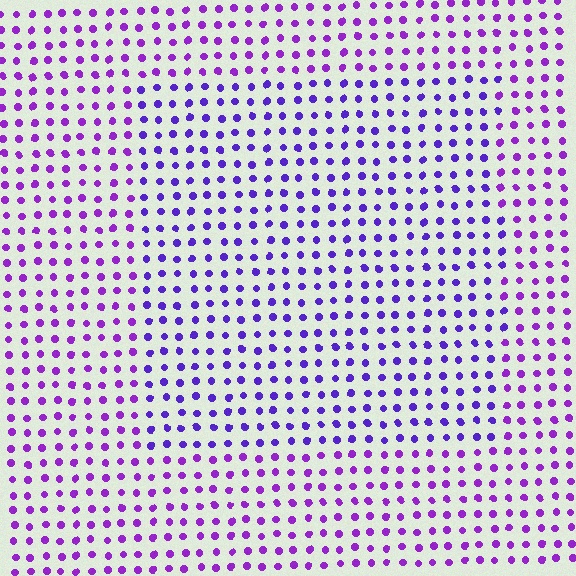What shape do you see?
I see a rectangle.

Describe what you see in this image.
The image is filled with small purple elements in a uniform arrangement. A rectangle-shaped region is visible where the elements are tinted to a slightly different hue, forming a subtle color boundary.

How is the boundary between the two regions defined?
The boundary is defined purely by a slight shift in hue (about 23 degrees). Spacing, size, and orientation are identical on both sides.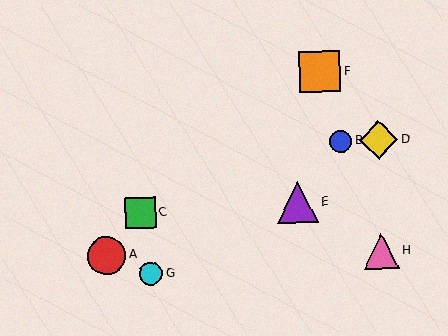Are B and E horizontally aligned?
No, B is at y≈141 and E is at y≈203.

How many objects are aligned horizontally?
2 objects (B, D) are aligned horizontally.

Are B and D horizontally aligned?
Yes, both are at y≈141.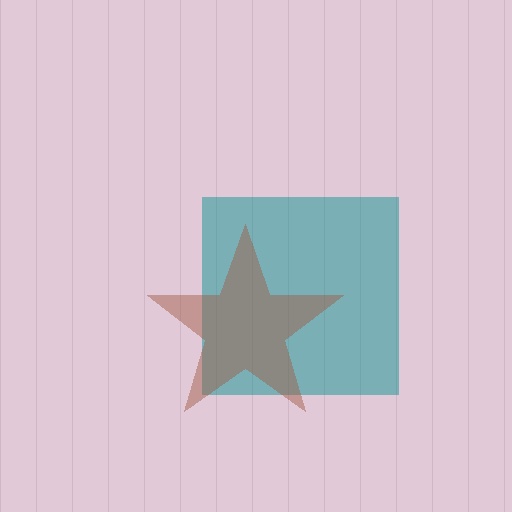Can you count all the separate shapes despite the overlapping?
Yes, there are 2 separate shapes.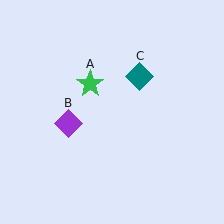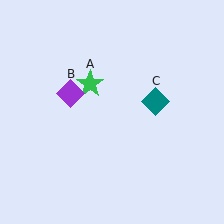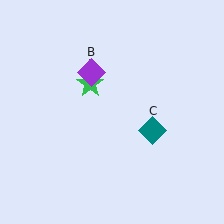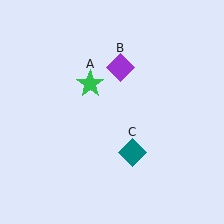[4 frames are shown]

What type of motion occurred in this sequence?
The purple diamond (object B), teal diamond (object C) rotated clockwise around the center of the scene.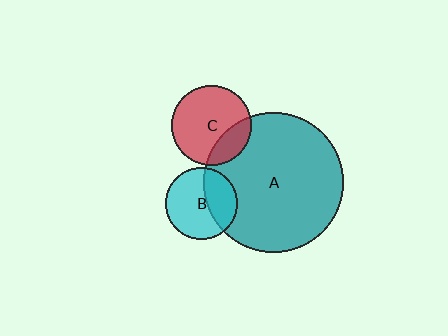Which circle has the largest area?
Circle A (teal).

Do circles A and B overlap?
Yes.